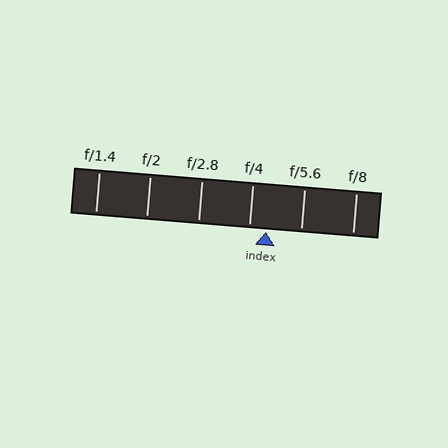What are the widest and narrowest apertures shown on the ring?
The widest aperture shown is f/1.4 and the narrowest is f/8.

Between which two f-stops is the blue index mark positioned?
The index mark is between f/4 and f/5.6.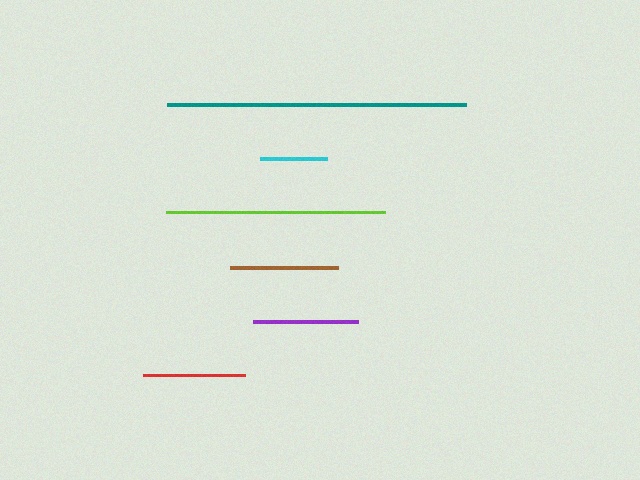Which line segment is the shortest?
The cyan line is the shortest at approximately 67 pixels.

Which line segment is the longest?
The teal line is the longest at approximately 299 pixels.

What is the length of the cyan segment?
The cyan segment is approximately 67 pixels long.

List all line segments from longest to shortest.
From longest to shortest: teal, lime, brown, purple, red, cyan.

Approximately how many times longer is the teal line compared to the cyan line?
The teal line is approximately 4.5 times the length of the cyan line.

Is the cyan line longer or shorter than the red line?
The red line is longer than the cyan line.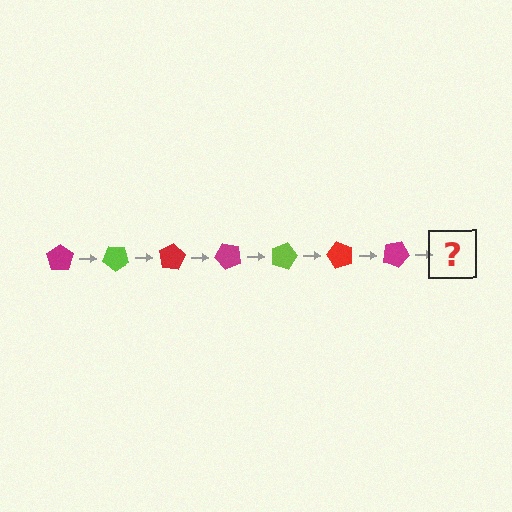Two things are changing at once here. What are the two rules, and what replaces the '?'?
The two rules are that it rotates 40 degrees each step and the color cycles through magenta, lime, and red. The '?' should be a lime pentagon, rotated 280 degrees from the start.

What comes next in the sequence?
The next element should be a lime pentagon, rotated 280 degrees from the start.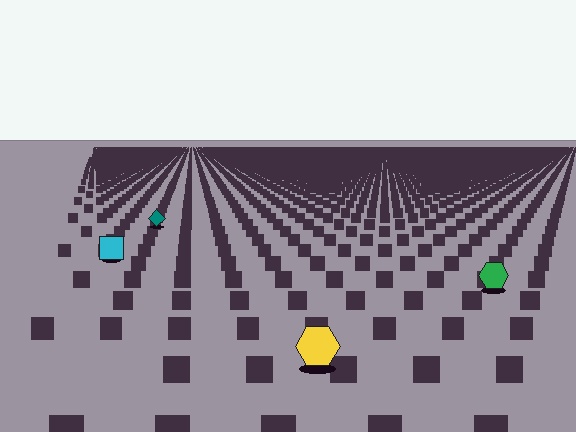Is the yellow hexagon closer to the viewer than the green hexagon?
Yes. The yellow hexagon is closer — you can tell from the texture gradient: the ground texture is coarser near it.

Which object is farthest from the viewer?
The teal diamond is farthest from the viewer. It appears smaller and the ground texture around it is denser.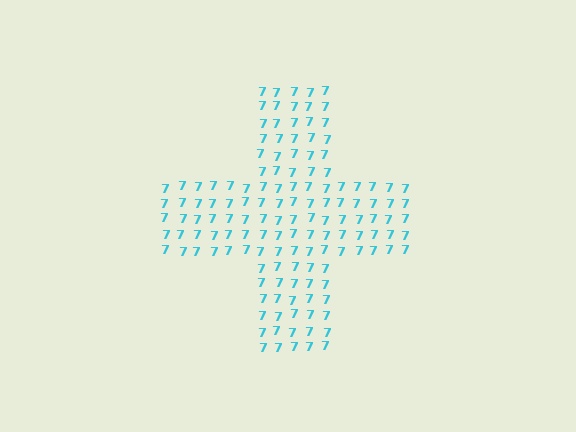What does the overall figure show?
The overall figure shows a cross.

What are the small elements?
The small elements are digit 7's.